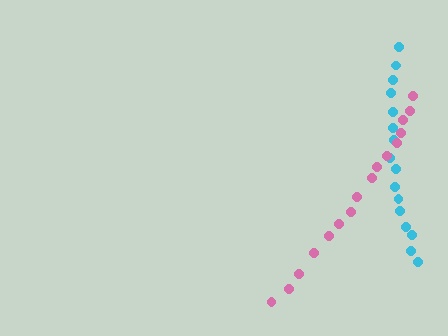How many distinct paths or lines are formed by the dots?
There are 2 distinct paths.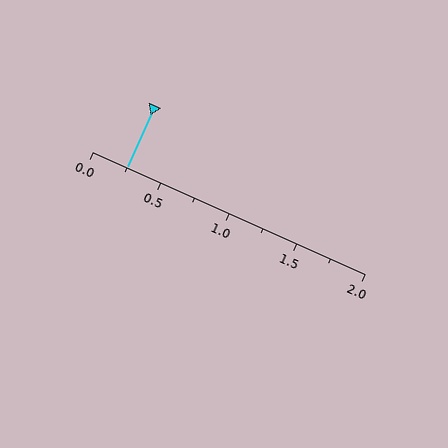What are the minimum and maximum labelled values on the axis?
The axis runs from 0.0 to 2.0.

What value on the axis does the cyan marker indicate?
The marker indicates approximately 0.25.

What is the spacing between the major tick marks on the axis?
The major ticks are spaced 0.5 apart.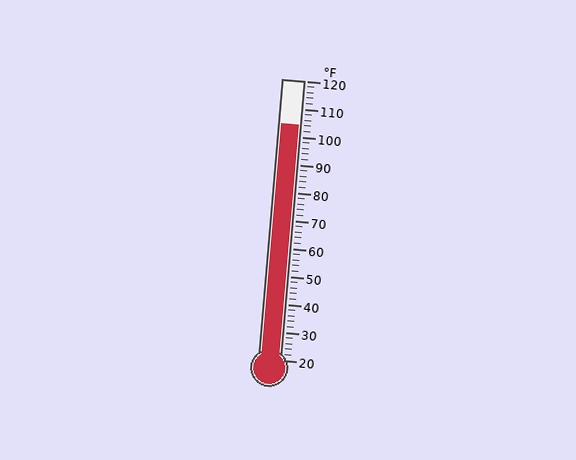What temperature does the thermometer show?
The thermometer shows approximately 104°F.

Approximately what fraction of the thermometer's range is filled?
The thermometer is filled to approximately 85% of its range.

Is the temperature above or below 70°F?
The temperature is above 70°F.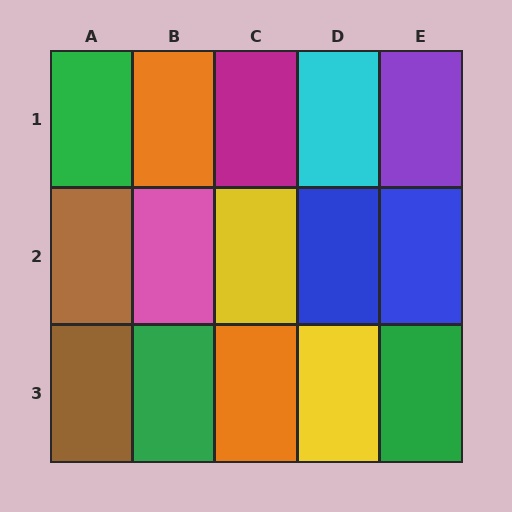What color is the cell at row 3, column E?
Green.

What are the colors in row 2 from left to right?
Brown, pink, yellow, blue, blue.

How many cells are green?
3 cells are green.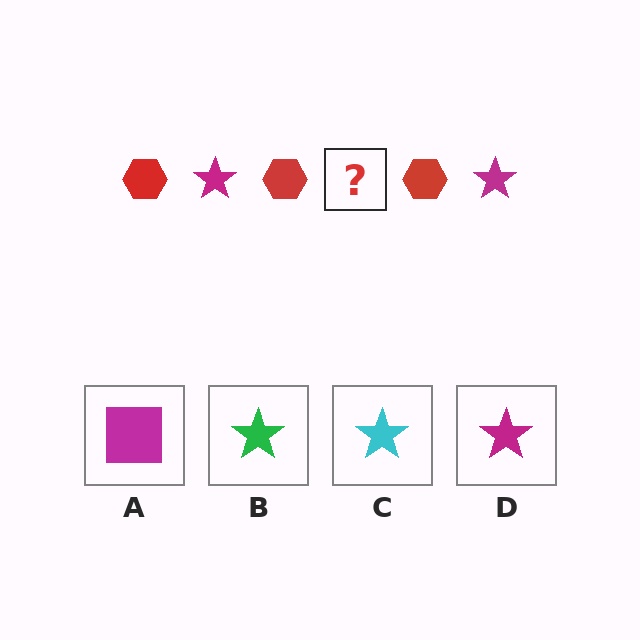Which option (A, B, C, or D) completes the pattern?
D.